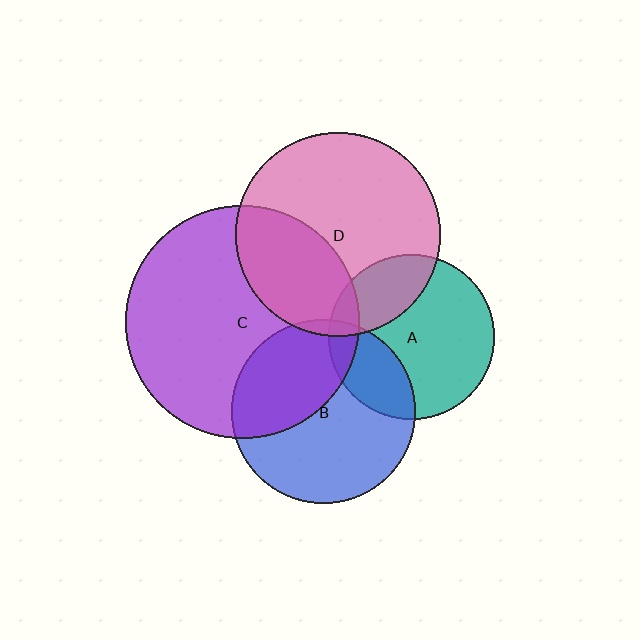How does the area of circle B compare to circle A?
Approximately 1.2 times.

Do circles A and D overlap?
Yes.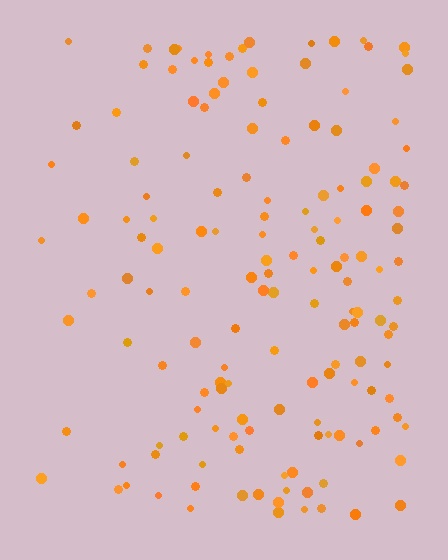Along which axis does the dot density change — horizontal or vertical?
Horizontal.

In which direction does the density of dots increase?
From left to right, with the right side densest.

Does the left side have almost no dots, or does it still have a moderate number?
Still a moderate number, just noticeably fewer than the right.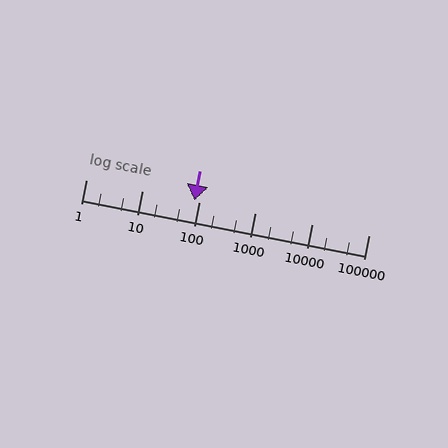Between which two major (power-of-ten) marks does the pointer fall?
The pointer is between 10 and 100.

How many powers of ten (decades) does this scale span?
The scale spans 5 decades, from 1 to 100000.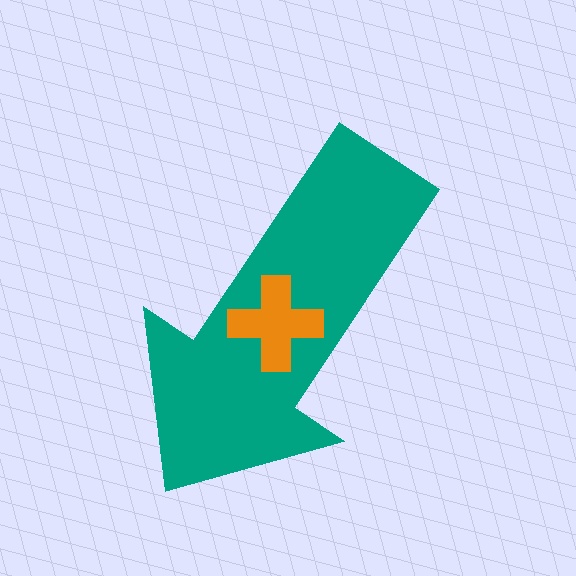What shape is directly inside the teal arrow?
The orange cross.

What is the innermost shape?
The orange cross.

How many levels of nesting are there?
2.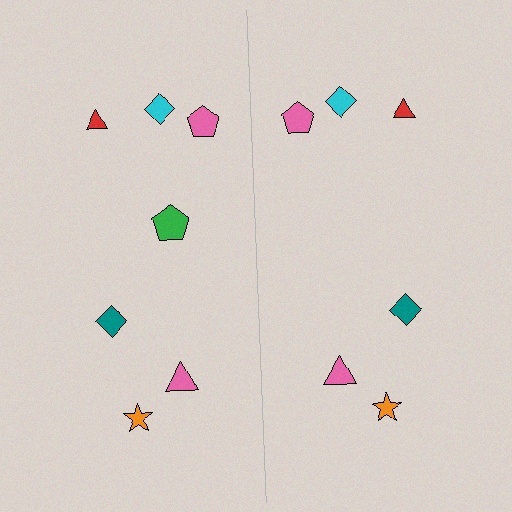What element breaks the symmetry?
A green pentagon is missing from the right side.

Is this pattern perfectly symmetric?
No, the pattern is not perfectly symmetric. A green pentagon is missing from the right side.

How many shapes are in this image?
There are 13 shapes in this image.